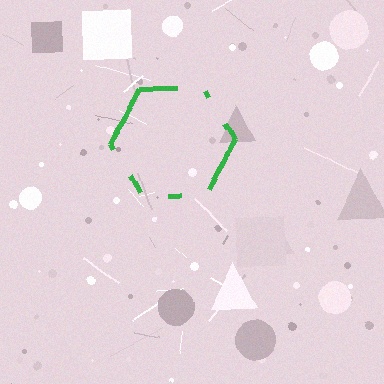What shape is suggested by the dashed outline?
The dashed outline suggests a hexagon.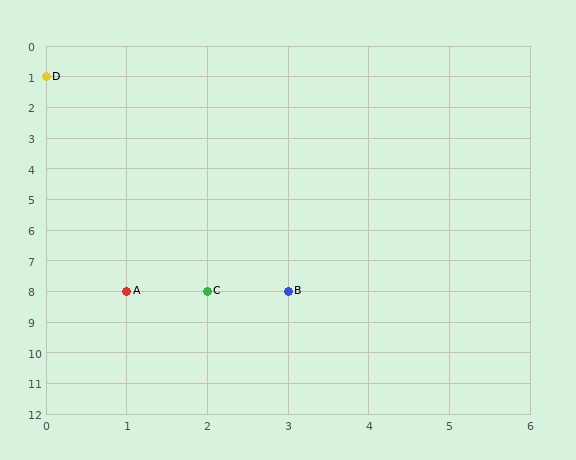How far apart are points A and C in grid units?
Points A and C are 1 column apart.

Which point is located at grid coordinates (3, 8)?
Point B is at (3, 8).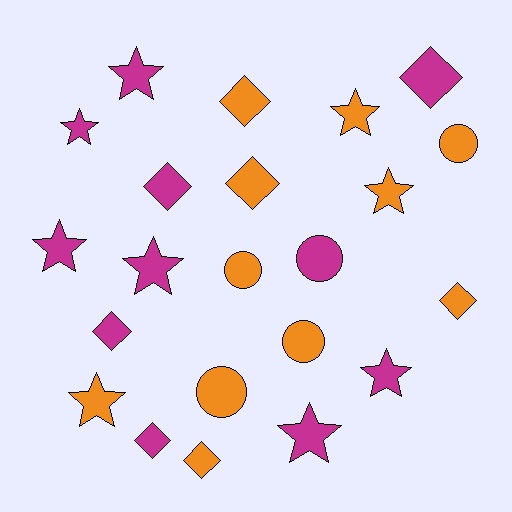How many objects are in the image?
There are 22 objects.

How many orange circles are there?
There are 4 orange circles.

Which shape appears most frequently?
Star, with 9 objects.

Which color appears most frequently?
Magenta, with 11 objects.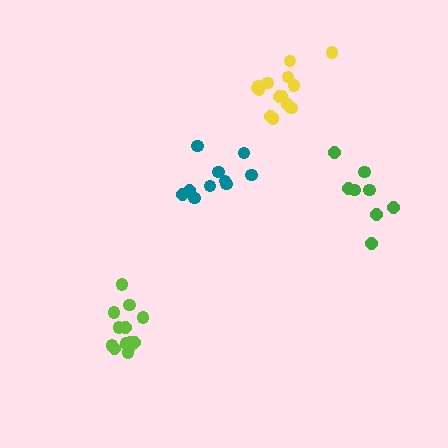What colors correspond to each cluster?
The clusters are colored: green, yellow, teal, lime.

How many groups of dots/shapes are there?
There are 4 groups.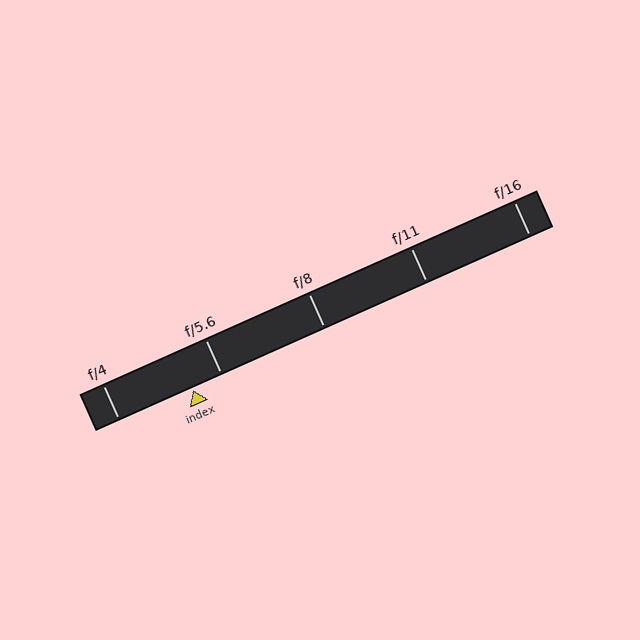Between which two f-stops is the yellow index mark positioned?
The index mark is between f/4 and f/5.6.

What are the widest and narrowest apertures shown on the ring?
The widest aperture shown is f/4 and the narrowest is f/16.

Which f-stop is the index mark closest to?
The index mark is closest to f/5.6.